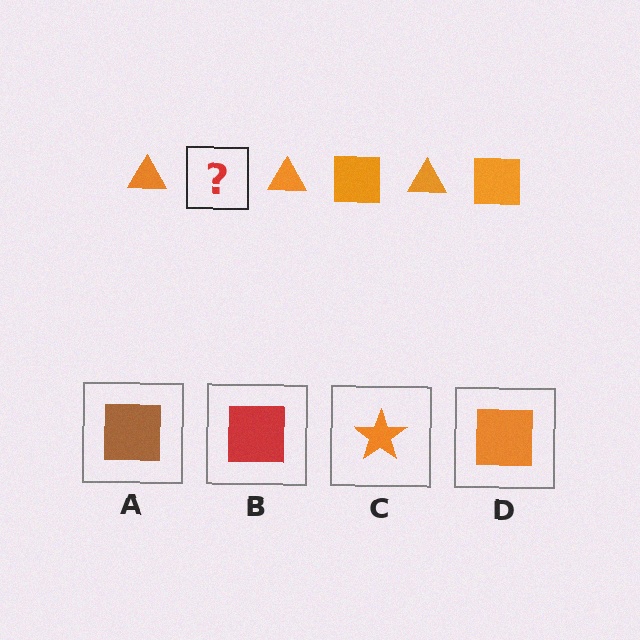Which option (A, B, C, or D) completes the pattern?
D.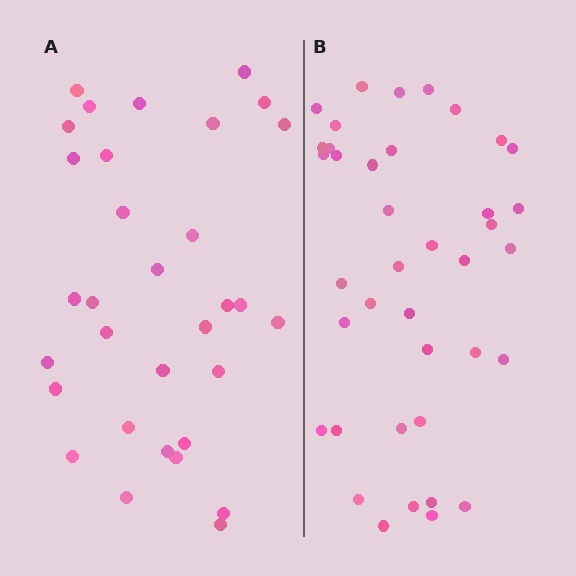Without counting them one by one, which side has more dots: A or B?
Region B (the right region) has more dots.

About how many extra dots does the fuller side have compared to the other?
Region B has roughly 8 or so more dots than region A.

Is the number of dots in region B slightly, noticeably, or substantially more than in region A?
Region B has only slightly more — the two regions are fairly close. The ratio is roughly 1.2 to 1.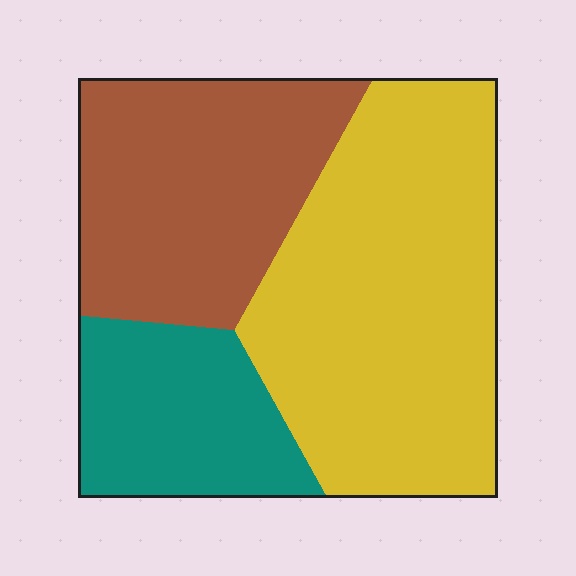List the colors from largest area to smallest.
From largest to smallest: yellow, brown, teal.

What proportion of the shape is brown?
Brown takes up about one third (1/3) of the shape.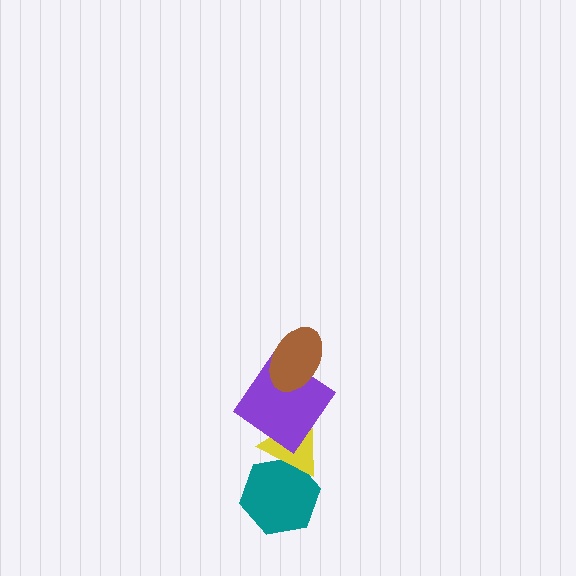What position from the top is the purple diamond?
The purple diamond is 2nd from the top.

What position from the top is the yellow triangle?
The yellow triangle is 3rd from the top.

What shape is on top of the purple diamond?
The brown ellipse is on top of the purple diamond.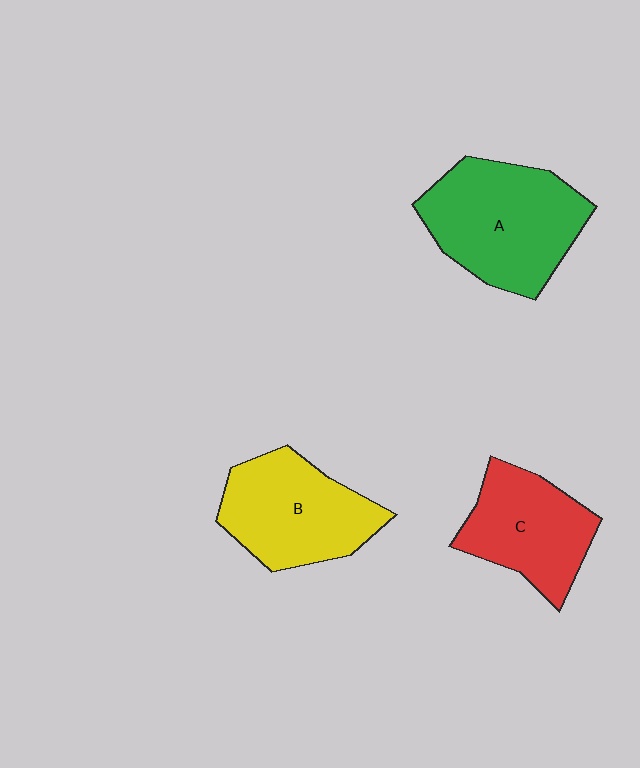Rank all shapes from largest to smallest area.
From largest to smallest: A (green), B (yellow), C (red).